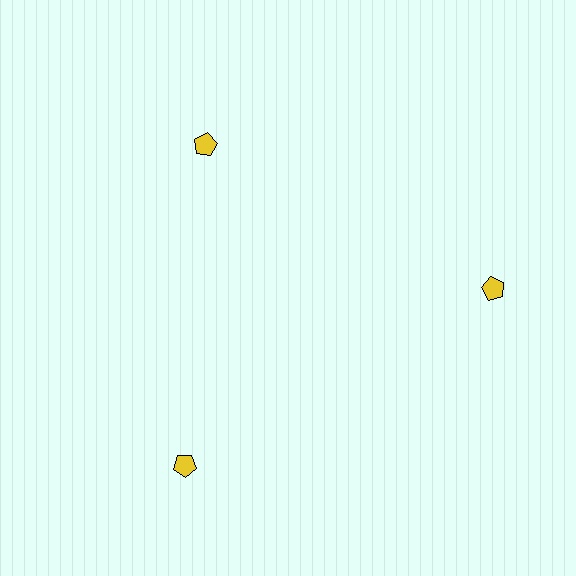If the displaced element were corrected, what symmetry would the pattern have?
It would have 3-fold rotational symmetry — the pattern would map onto itself every 120 degrees.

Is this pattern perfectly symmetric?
No. The 3 yellow pentagons are arranged in a ring, but one element near the 11 o'clock position is pulled inward toward the center, breaking the 3-fold rotational symmetry.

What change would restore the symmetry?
The symmetry would be restored by moving it outward, back onto the ring so that all 3 pentagons sit at equal angles and equal distance from the center.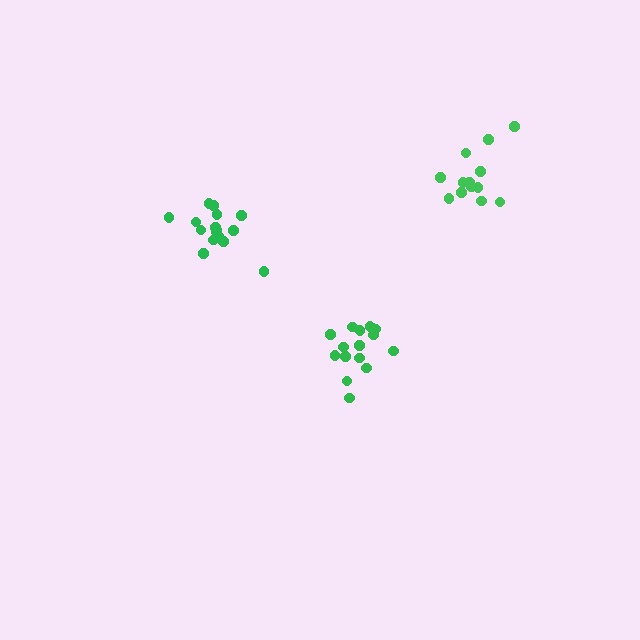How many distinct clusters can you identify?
There are 3 distinct clusters.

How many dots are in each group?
Group 1: 13 dots, Group 2: 16 dots, Group 3: 16 dots (45 total).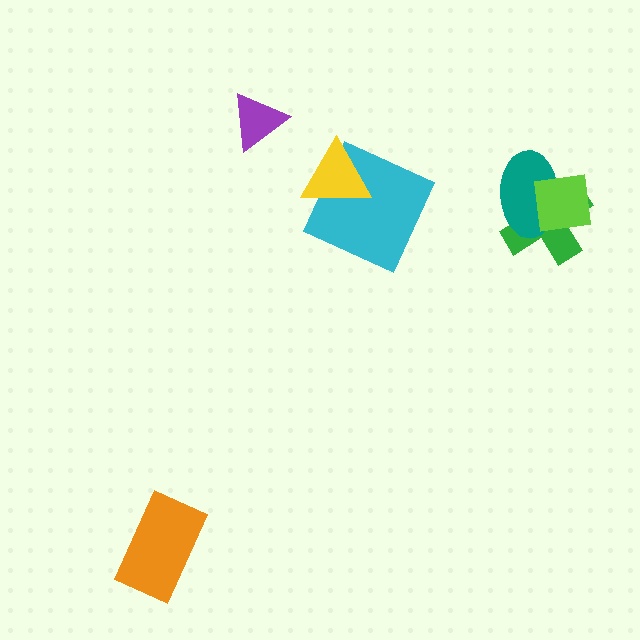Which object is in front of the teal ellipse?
The lime square is in front of the teal ellipse.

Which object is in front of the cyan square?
The yellow triangle is in front of the cyan square.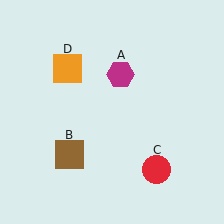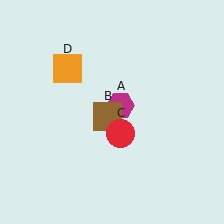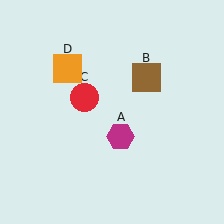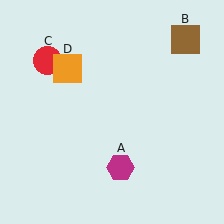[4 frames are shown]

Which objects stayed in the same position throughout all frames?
Orange square (object D) remained stationary.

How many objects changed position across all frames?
3 objects changed position: magenta hexagon (object A), brown square (object B), red circle (object C).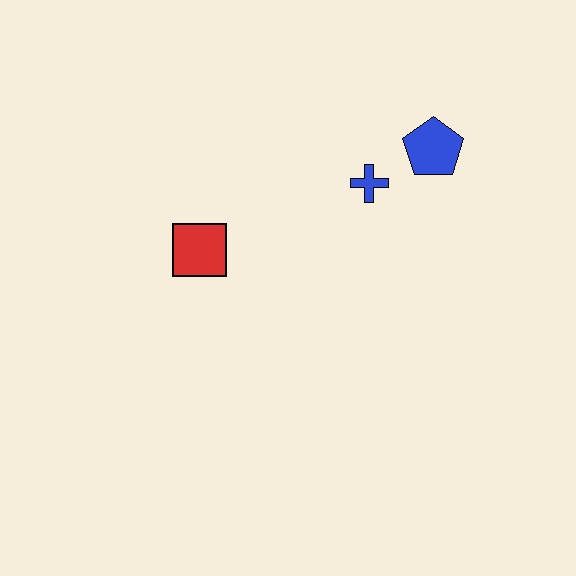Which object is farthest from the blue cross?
The red square is farthest from the blue cross.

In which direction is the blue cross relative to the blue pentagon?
The blue cross is to the left of the blue pentagon.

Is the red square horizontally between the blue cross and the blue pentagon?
No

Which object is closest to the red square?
The blue cross is closest to the red square.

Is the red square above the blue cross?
No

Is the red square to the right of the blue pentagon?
No